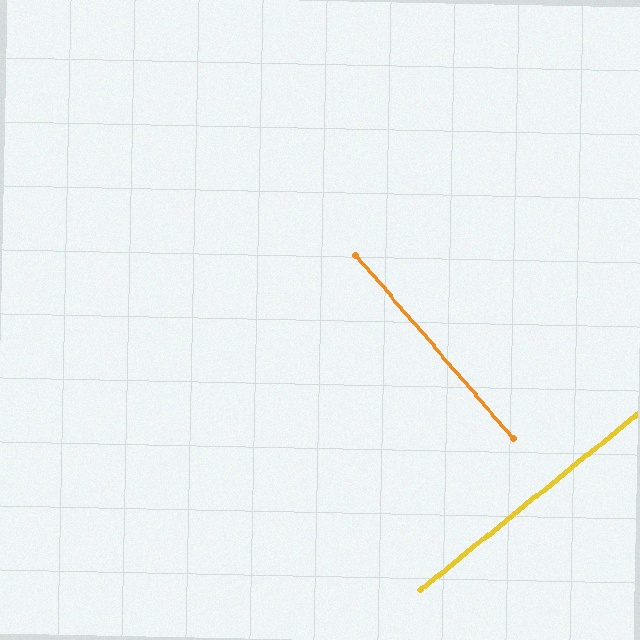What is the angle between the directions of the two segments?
Approximately 88 degrees.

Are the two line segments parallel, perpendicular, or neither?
Perpendicular — they meet at approximately 88°.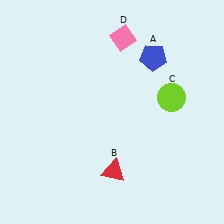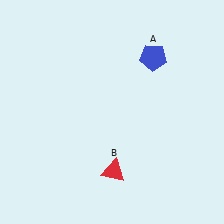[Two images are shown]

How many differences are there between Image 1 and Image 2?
There are 2 differences between the two images.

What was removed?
The lime circle (C), the pink diamond (D) were removed in Image 2.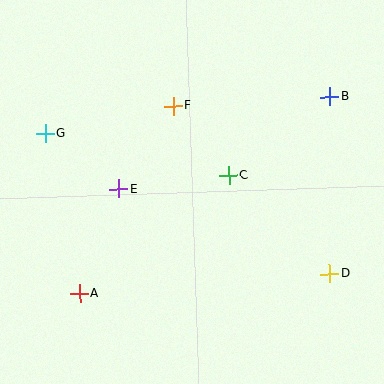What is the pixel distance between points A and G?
The distance between A and G is 164 pixels.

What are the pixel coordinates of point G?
Point G is at (45, 134).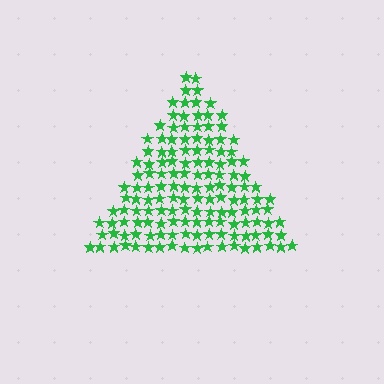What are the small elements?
The small elements are stars.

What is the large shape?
The large shape is a triangle.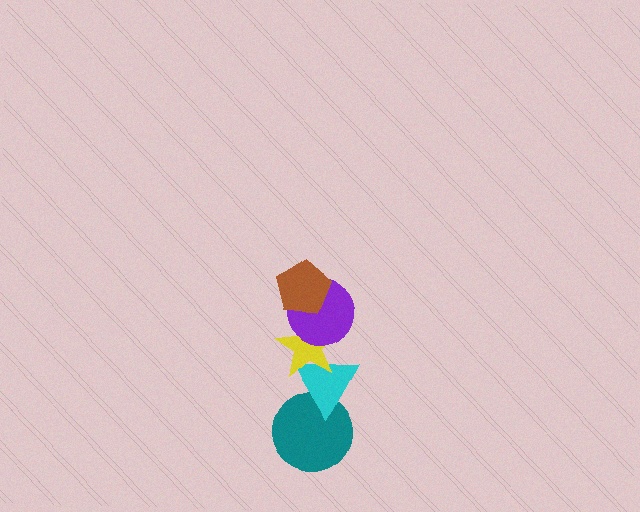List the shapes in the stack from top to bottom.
From top to bottom: the brown pentagon, the purple circle, the yellow star, the cyan triangle, the teal circle.